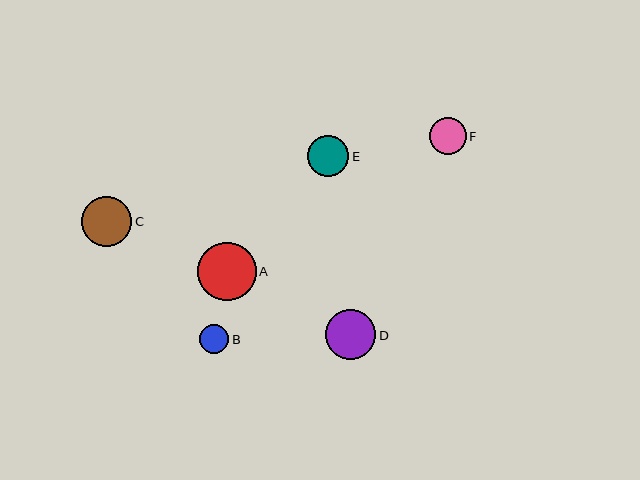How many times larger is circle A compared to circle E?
Circle A is approximately 1.4 times the size of circle E.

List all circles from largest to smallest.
From largest to smallest: A, C, D, E, F, B.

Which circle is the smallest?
Circle B is the smallest with a size of approximately 29 pixels.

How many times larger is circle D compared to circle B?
Circle D is approximately 1.7 times the size of circle B.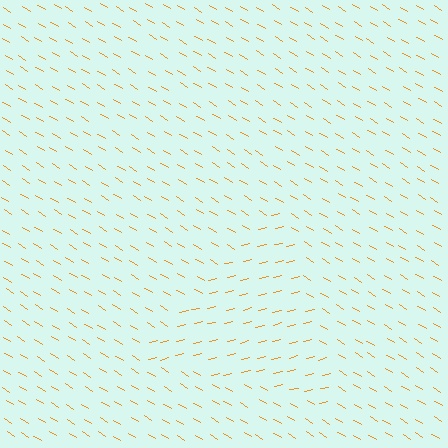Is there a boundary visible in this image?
Yes, there is a texture boundary formed by a change in line orientation.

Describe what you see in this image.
The image is filled with small orange line segments. A triangle region in the image has lines oriented differently from the surrounding lines, creating a visible texture boundary.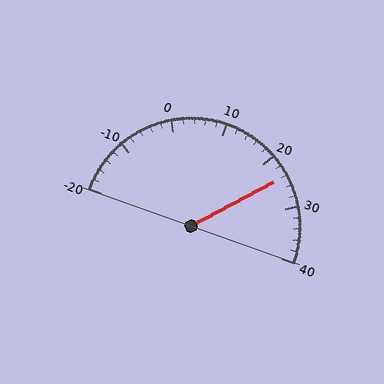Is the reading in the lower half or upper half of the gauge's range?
The reading is in the upper half of the range (-20 to 40).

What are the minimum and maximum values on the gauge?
The gauge ranges from -20 to 40.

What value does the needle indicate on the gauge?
The needle indicates approximately 24.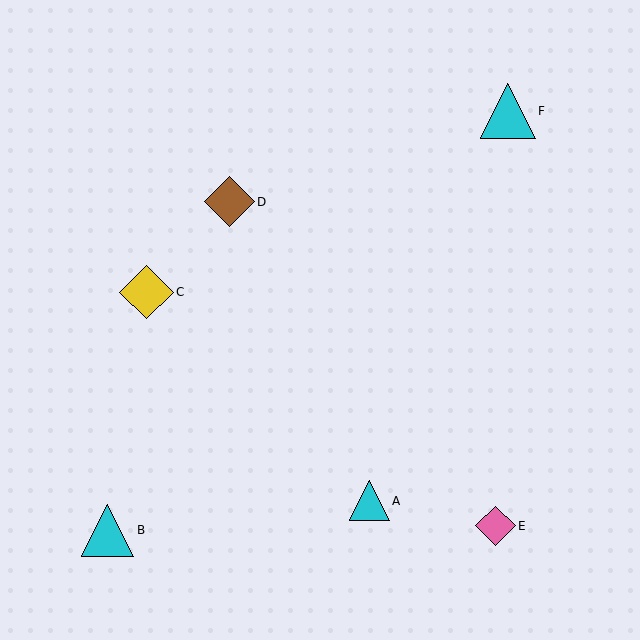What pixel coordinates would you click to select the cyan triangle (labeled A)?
Click at (369, 501) to select the cyan triangle A.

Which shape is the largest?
The cyan triangle (labeled F) is the largest.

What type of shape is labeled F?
Shape F is a cyan triangle.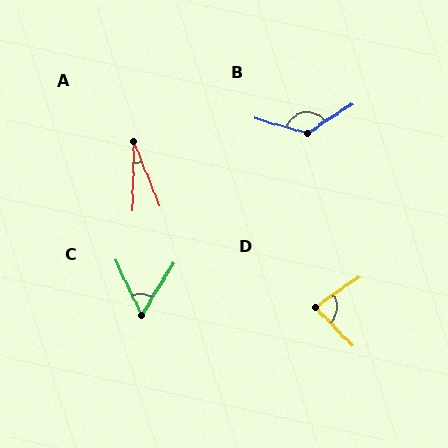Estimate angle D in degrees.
Approximately 81 degrees.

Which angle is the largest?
B, at approximately 130 degrees.